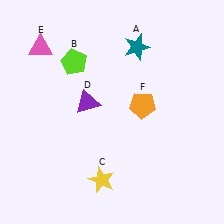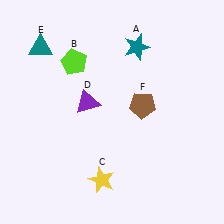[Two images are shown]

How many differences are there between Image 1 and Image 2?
There are 2 differences between the two images.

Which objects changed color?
E changed from pink to teal. F changed from orange to brown.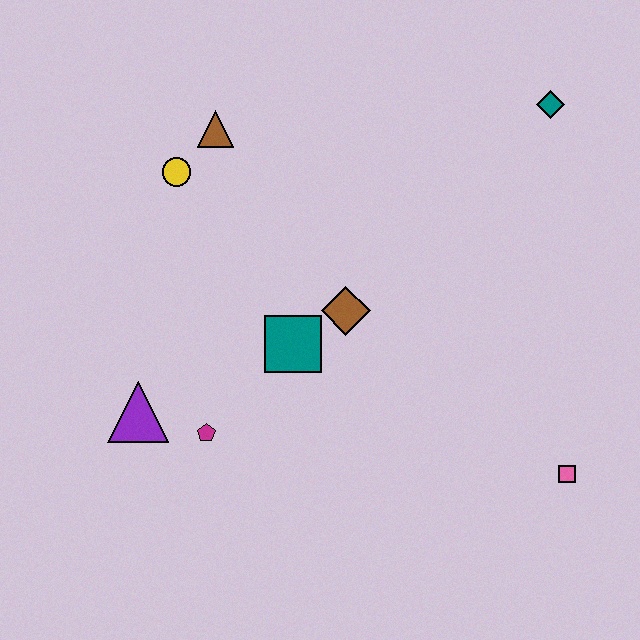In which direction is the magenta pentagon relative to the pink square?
The magenta pentagon is to the left of the pink square.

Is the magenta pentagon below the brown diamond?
Yes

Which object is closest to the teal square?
The brown diamond is closest to the teal square.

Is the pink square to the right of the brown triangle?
Yes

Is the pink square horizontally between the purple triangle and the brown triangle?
No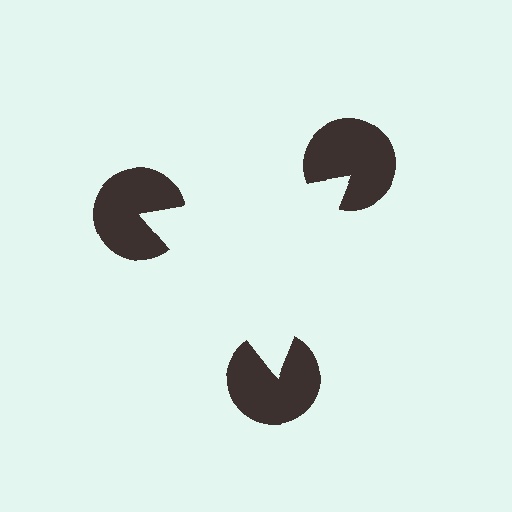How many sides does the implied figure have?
3 sides.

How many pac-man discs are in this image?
There are 3 — one at each vertex of the illusory triangle.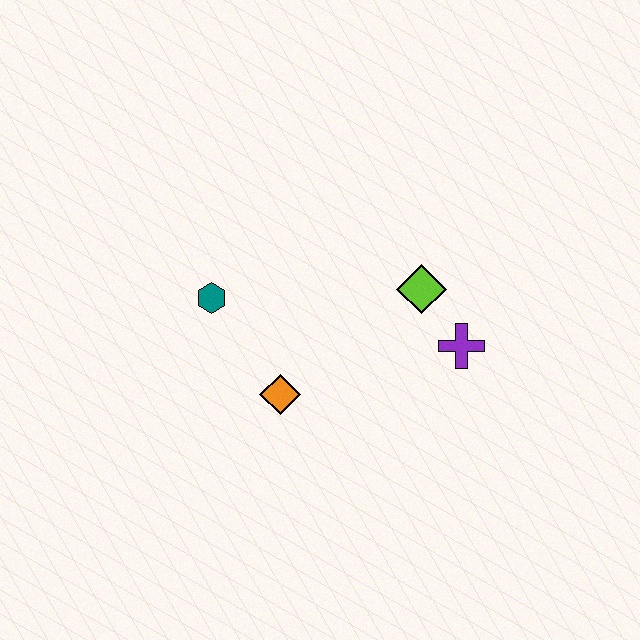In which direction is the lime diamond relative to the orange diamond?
The lime diamond is to the right of the orange diamond.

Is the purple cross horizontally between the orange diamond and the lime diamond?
No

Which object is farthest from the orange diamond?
The purple cross is farthest from the orange diamond.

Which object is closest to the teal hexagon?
The orange diamond is closest to the teal hexagon.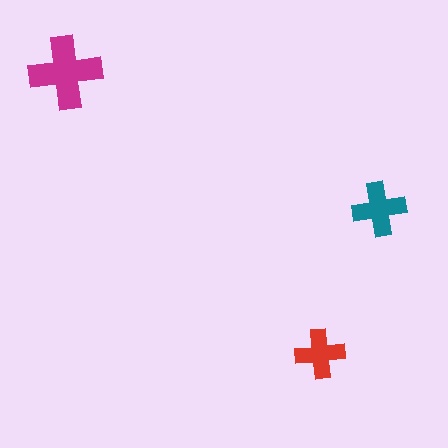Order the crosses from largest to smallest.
the magenta one, the teal one, the red one.